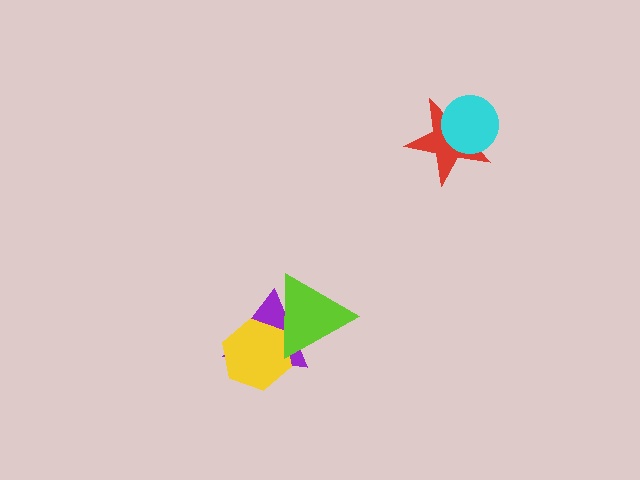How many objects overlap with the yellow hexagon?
2 objects overlap with the yellow hexagon.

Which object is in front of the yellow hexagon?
The lime triangle is in front of the yellow hexagon.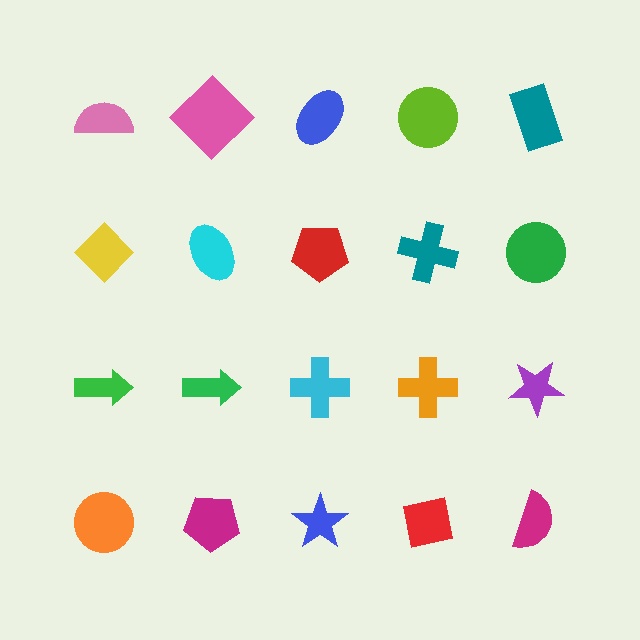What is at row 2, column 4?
A teal cross.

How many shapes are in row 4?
5 shapes.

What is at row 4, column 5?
A magenta semicircle.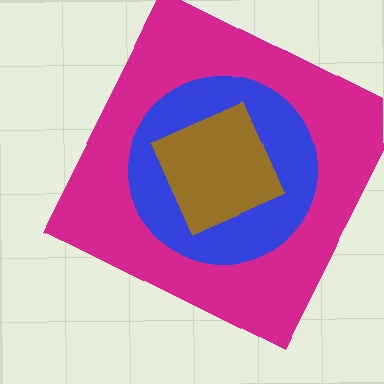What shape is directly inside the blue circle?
The brown diamond.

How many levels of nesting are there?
3.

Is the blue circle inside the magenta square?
Yes.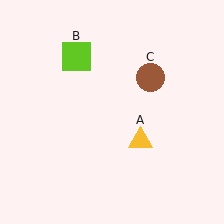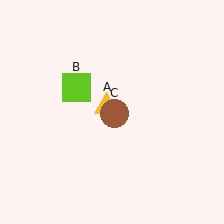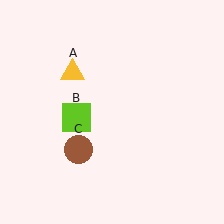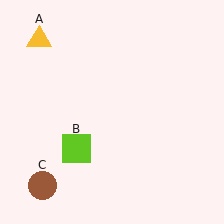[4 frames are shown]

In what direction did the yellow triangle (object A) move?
The yellow triangle (object A) moved up and to the left.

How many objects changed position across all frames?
3 objects changed position: yellow triangle (object A), lime square (object B), brown circle (object C).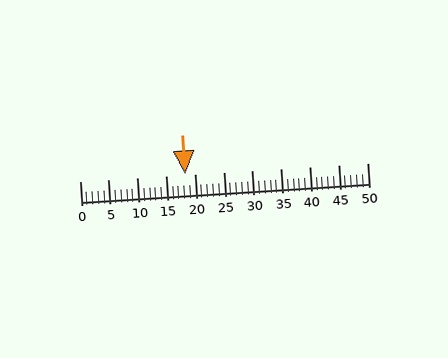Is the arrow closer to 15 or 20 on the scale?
The arrow is closer to 20.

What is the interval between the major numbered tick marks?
The major tick marks are spaced 5 units apart.